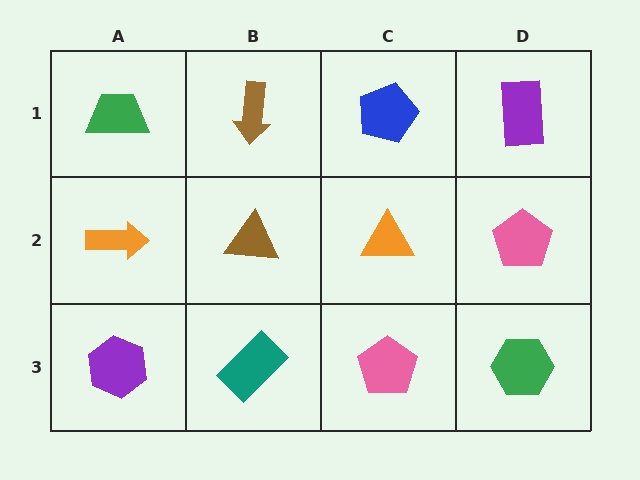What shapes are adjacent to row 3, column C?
An orange triangle (row 2, column C), a teal rectangle (row 3, column B), a green hexagon (row 3, column D).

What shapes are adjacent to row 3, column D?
A pink pentagon (row 2, column D), a pink pentagon (row 3, column C).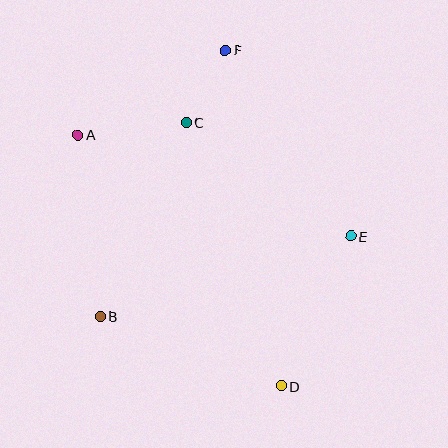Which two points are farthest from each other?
Points D and F are farthest from each other.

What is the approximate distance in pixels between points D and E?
The distance between D and E is approximately 166 pixels.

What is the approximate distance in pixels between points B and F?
The distance between B and F is approximately 294 pixels.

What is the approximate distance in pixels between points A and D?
The distance between A and D is approximately 323 pixels.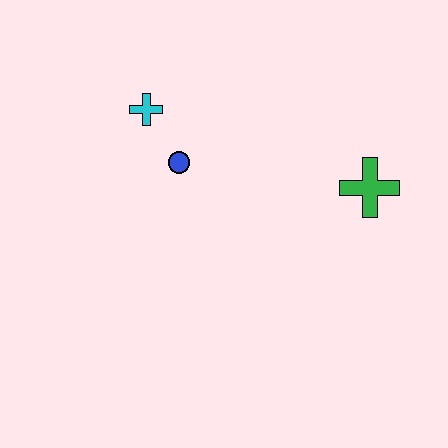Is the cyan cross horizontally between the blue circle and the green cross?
No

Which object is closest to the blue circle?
The cyan cross is closest to the blue circle.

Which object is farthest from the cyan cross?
The green cross is farthest from the cyan cross.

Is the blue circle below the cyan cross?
Yes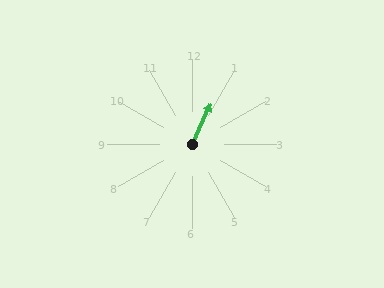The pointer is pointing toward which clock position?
Roughly 1 o'clock.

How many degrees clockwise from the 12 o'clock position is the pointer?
Approximately 25 degrees.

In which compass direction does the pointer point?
Northeast.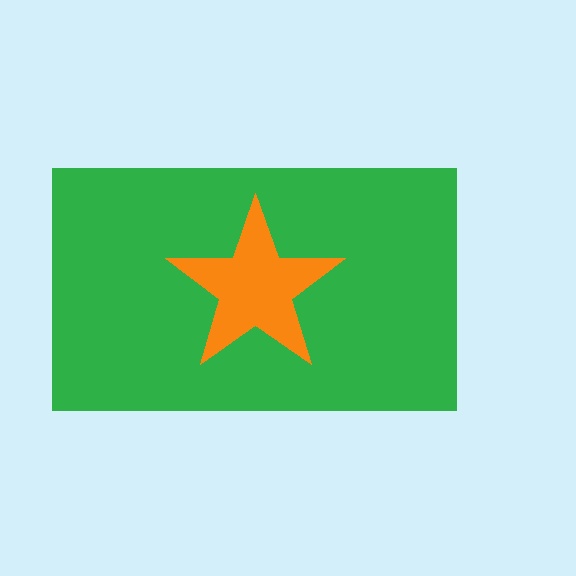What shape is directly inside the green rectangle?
The orange star.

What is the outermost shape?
The green rectangle.